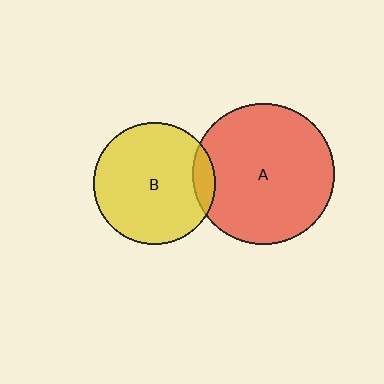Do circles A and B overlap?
Yes.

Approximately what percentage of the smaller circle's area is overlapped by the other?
Approximately 10%.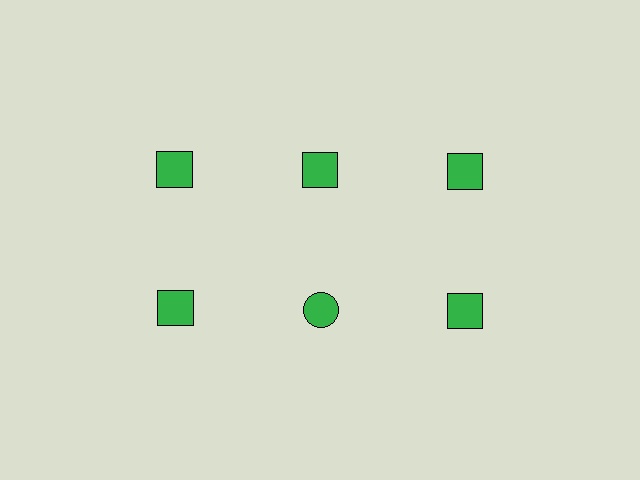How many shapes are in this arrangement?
There are 6 shapes arranged in a grid pattern.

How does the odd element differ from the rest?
It has a different shape: circle instead of square.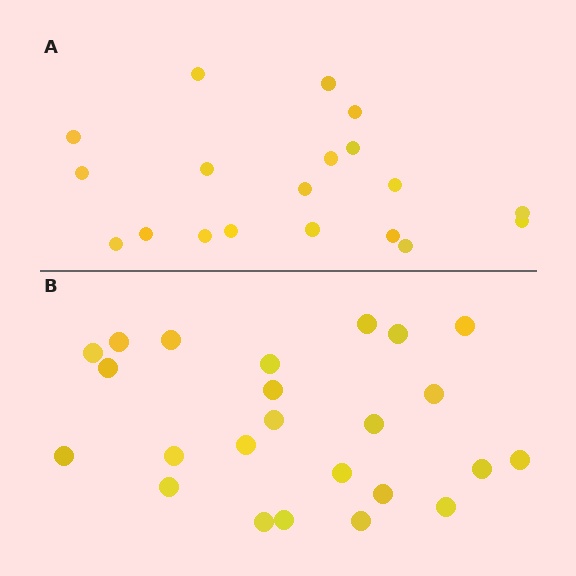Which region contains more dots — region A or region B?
Region B (the bottom region) has more dots.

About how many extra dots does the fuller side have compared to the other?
Region B has about 5 more dots than region A.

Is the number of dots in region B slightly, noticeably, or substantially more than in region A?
Region B has noticeably more, but not dramatically so. The ratio is roughly 1.3 to 1.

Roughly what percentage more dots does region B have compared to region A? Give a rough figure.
About 25% more.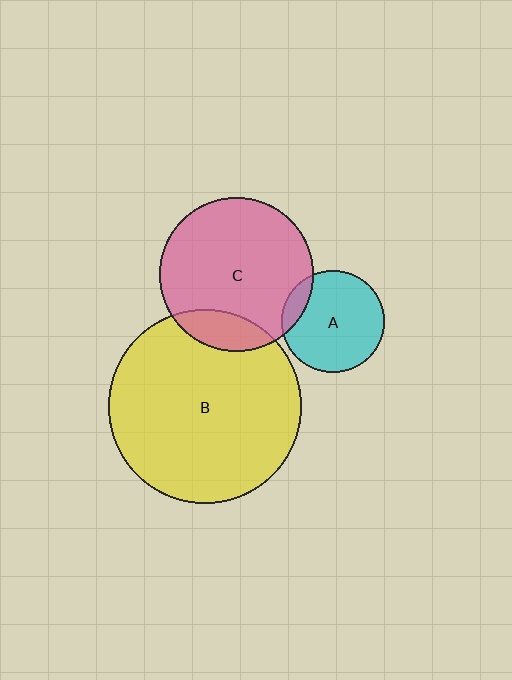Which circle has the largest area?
Circle B (yellow).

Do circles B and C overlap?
Yes.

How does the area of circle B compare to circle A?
Approximately 3.6 times.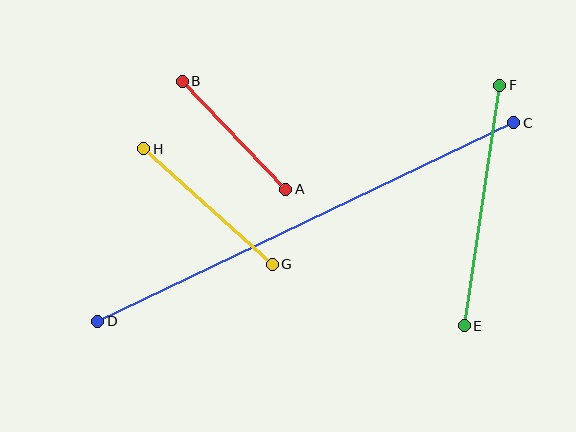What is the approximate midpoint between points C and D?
The midpoint is at approximately (306, 222) pixels.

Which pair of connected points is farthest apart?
Points C and D are farthest apart.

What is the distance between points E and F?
The distance is approximately 243 pixels.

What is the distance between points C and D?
The distance is approximately 461 pixels.